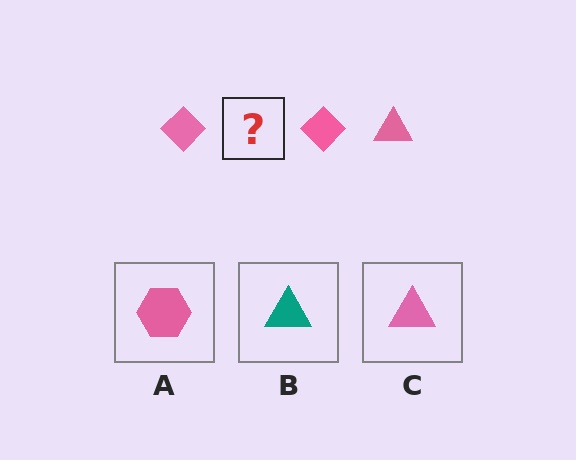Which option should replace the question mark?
Option C.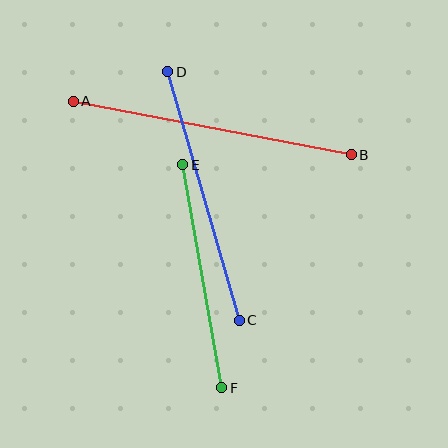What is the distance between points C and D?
The distance is approximately 258 pixels.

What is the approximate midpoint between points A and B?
The midpoint is at approximately (212, 128) pixels.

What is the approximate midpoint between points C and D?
The midpoint is at approximately (203, 196) pixels.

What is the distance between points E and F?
The distance is approximately 226 pixels.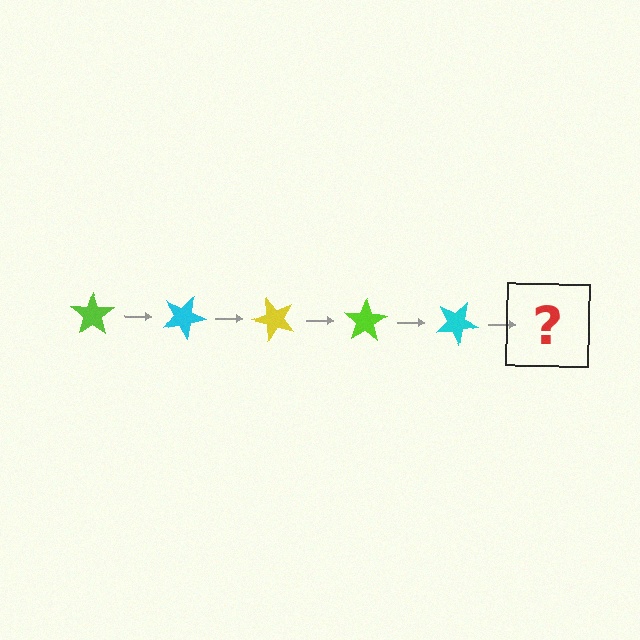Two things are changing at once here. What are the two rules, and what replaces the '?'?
The two rules are that it rotates 25 degrees each step and the color cycles through lime, cyan, and yellow. The '?' should be a yellow star, rotated 125 degrees from the start.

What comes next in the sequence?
The next element should be a yellow star, rotated 125 degrees from the start.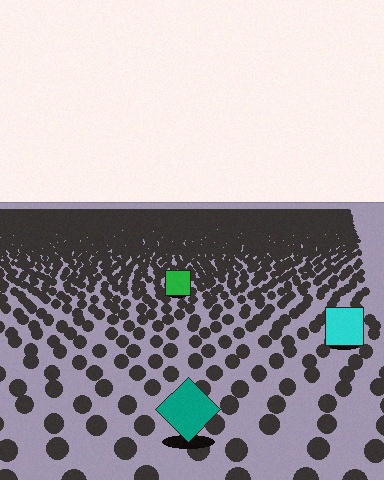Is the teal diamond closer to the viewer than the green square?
Yes. The teal diamond is closer — you can tell from the texture gradient: the ground texture is coarser near it.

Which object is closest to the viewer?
The teal diamond is closest. The texture marks near it are larger and more spread out.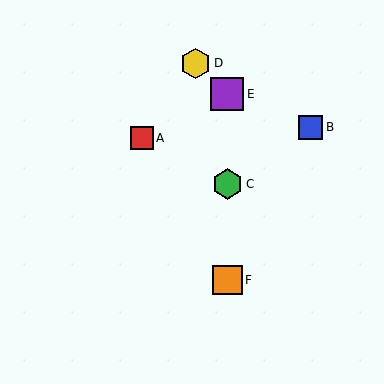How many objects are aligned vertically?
3 objects (C, E, F) are aligned vertically.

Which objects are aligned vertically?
Objects C, E, F are aligned vertically.